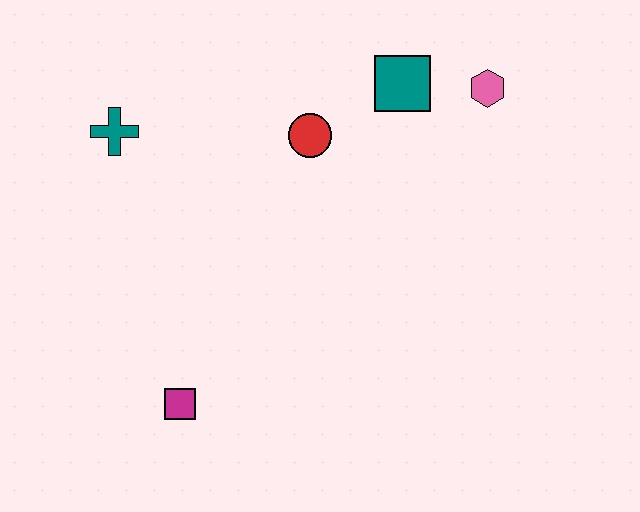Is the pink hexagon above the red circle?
Yes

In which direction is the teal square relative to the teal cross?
The teal square is to the right of the teal cross.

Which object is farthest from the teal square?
The magenta square is farthest from the teal square.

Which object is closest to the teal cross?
The red circle is closest to the teal cross.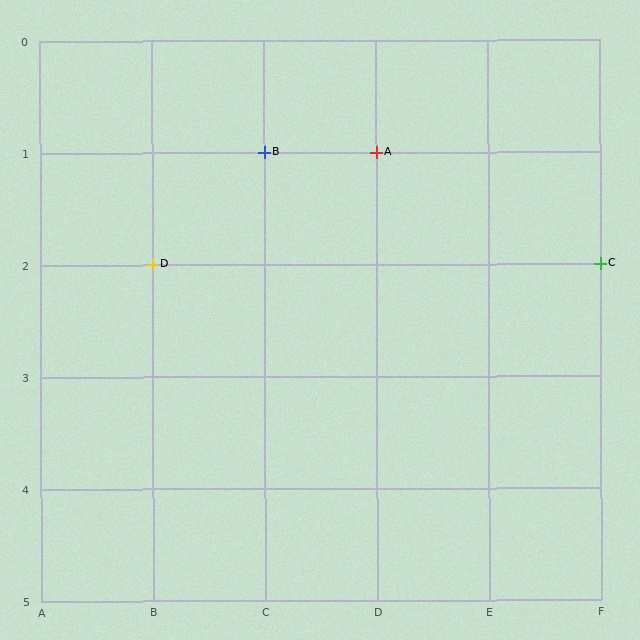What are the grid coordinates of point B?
Point B is at grid coordinates (C, 1).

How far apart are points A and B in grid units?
Points A and B are 1 column apart.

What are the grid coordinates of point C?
Point C is at grid coordinates (F, 2).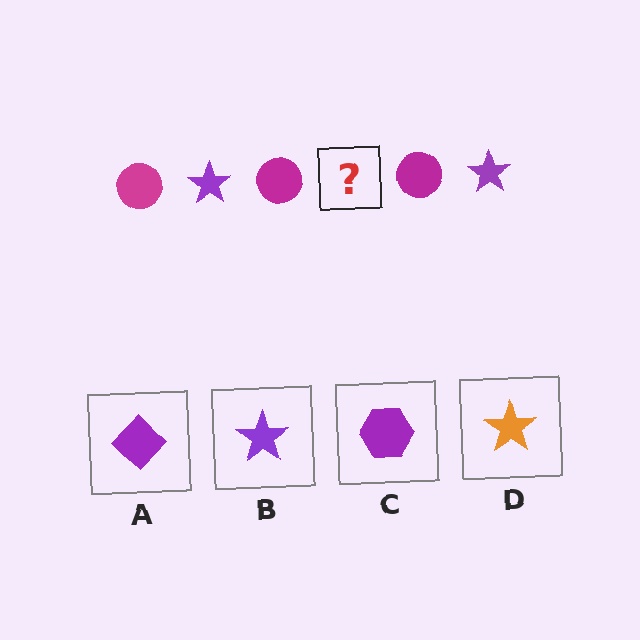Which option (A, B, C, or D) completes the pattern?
B.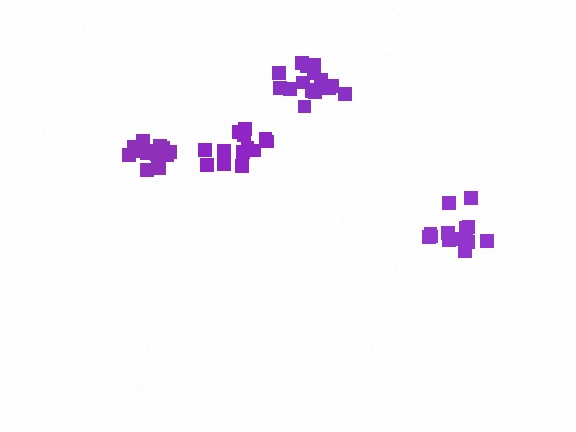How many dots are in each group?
Group 1: 13 dots, Group 2: 15 dots, Group 3: 16 dots, Group 4: 14 dots (58 total).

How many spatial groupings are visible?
There are 4 spatial groupings.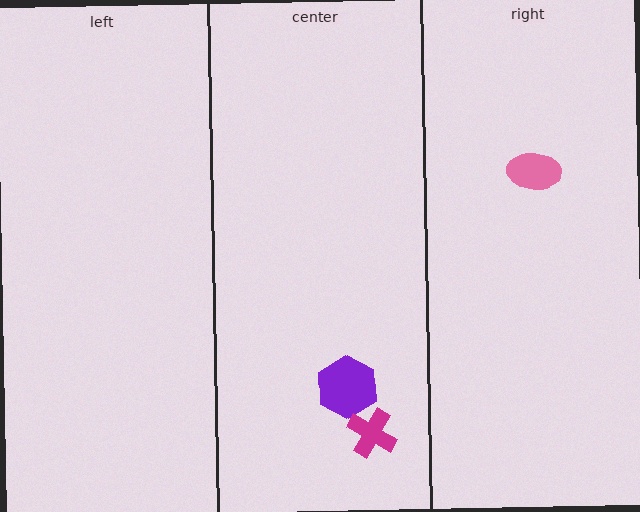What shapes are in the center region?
The purple hexagon, the magenta cross.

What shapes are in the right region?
The pink ellipse.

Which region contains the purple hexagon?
The center region.